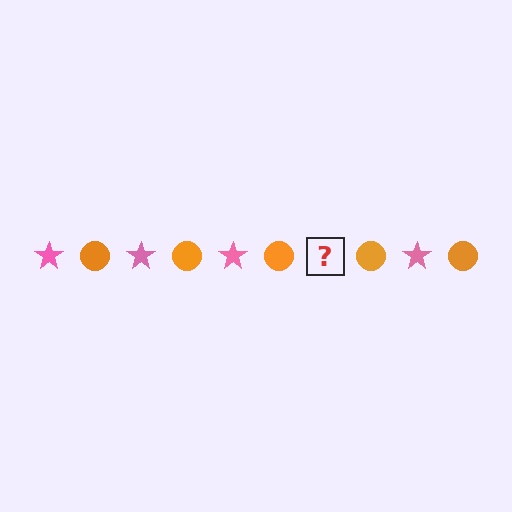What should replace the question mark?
The question mark should be replaced with a pink star.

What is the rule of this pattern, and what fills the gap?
The rule is that the pattern alternates between pink star and orange circle. The gap should be filled with a pink star.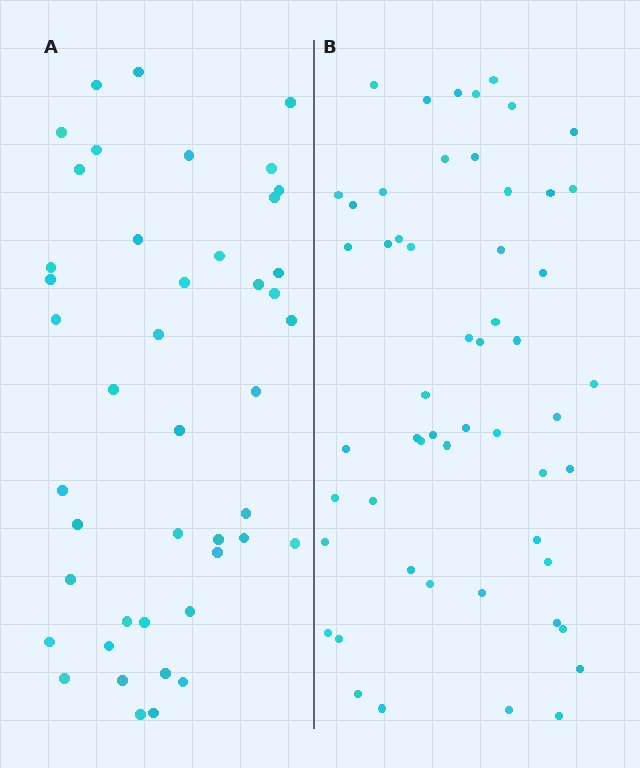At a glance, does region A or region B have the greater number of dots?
Region B (the right region) has more dots.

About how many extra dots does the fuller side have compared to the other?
Region B has roughly 10 or so more dots than region A.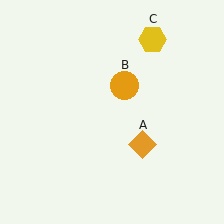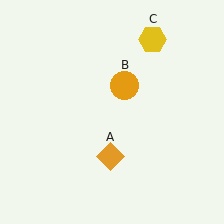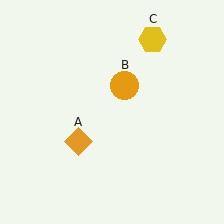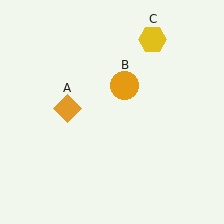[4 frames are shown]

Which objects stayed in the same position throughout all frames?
Orange circle (object B) and yellow hexagon (object C) remained stationary.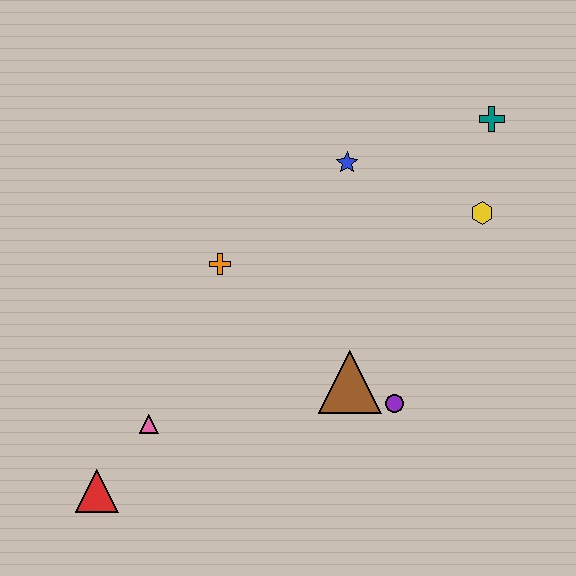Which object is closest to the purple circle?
The brown triangle is closest to the purple circle.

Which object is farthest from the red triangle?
The teal cross is farthest from the red triangle.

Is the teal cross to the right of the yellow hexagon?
Yes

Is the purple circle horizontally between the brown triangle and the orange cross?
No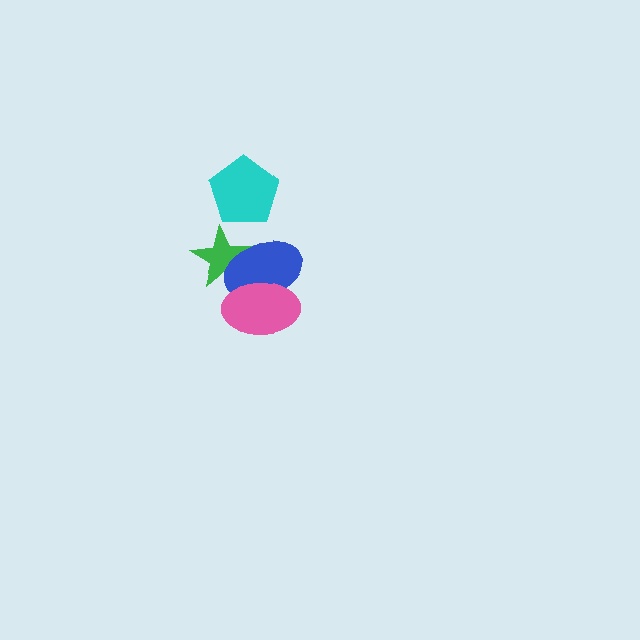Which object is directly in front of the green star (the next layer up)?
The blue ellipse is directly in front of the green star.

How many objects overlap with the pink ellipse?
2 objects overlap with the pink ellipse.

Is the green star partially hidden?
Yes, it is partially covered by another shape.